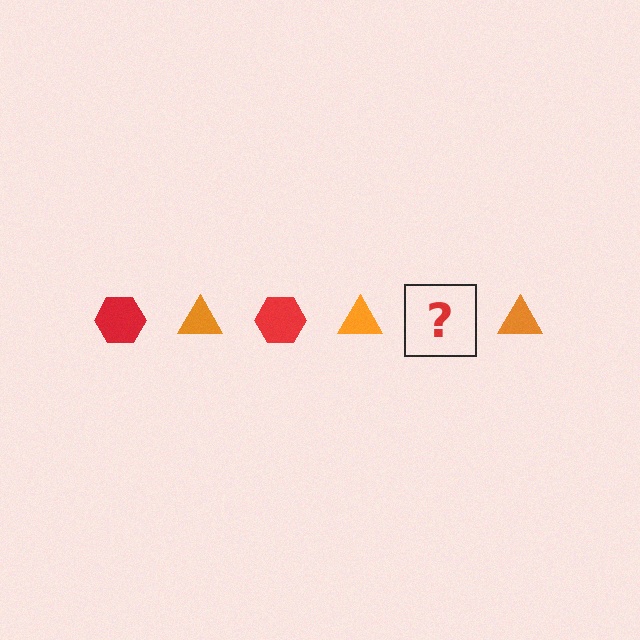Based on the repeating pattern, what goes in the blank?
The blank should be a red hexagon.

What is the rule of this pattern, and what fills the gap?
The rule is that the pattern alternates between red hexagon and orange triangle. The gap should be filled with a red hexagon.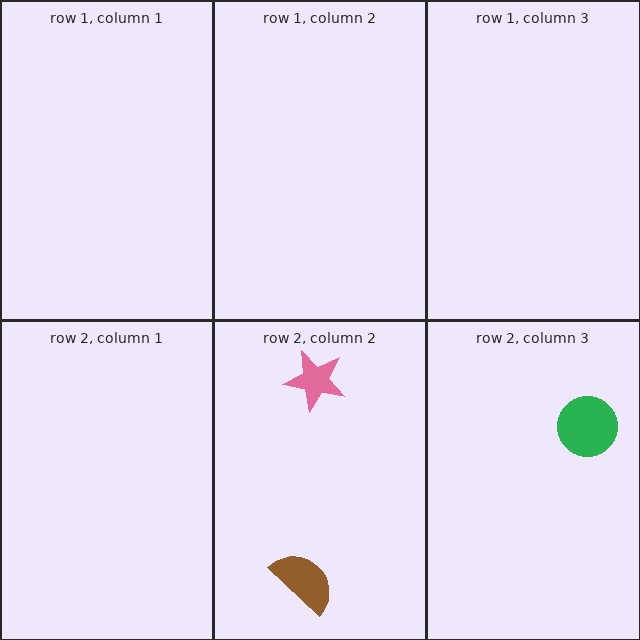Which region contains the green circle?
The row 2, column 3 region.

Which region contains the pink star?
The row 2, column 2 region.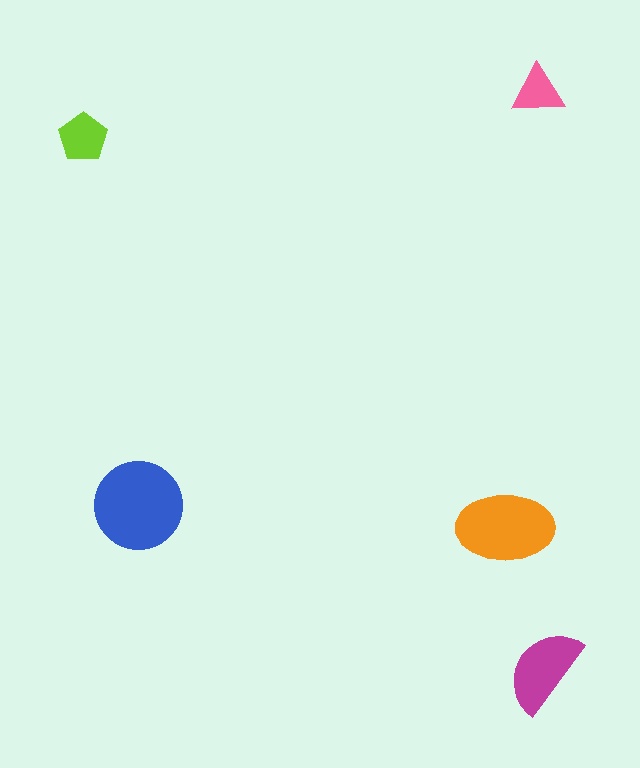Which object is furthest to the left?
The lime pentagon is leftmost.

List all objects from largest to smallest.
The blue circle, the orange ellipse, the magenta semicircle, the lime pentagon, the pink triangle.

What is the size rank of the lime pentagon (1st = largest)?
4th.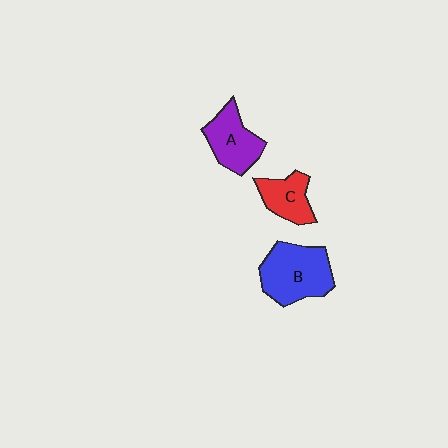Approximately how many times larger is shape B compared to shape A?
Approximately 1.4 times.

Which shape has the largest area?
Shape B (blue).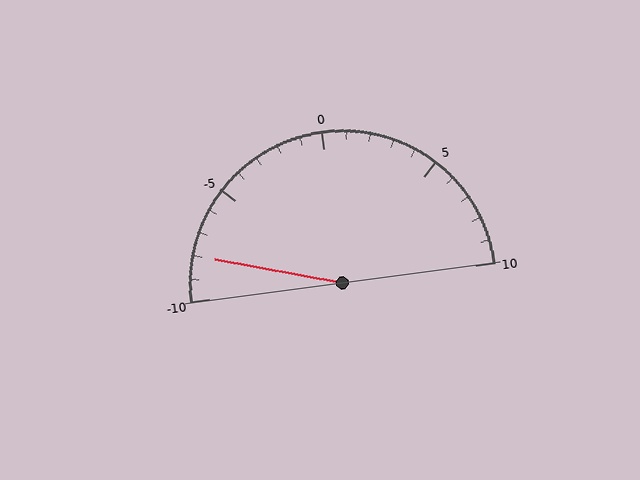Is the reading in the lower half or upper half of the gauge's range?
The reading is in the lower half of the range (-10 to 10).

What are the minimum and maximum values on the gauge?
The gauge ranges from -10 to 10.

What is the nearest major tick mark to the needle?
The nearest major tick mark is -10.